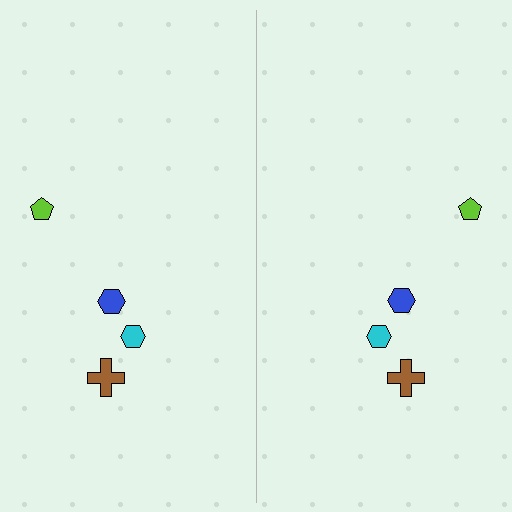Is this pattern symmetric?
Yes, this pattern has bilateral (reflection) symmetry.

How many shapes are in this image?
There are 8 shapes in this image.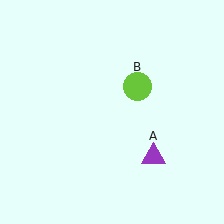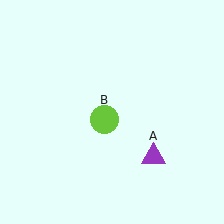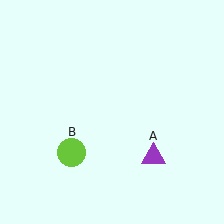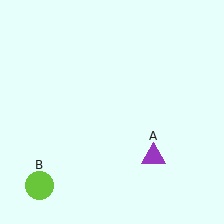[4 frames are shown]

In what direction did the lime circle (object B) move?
The lime circle (object B) moved down and to the left.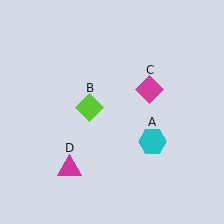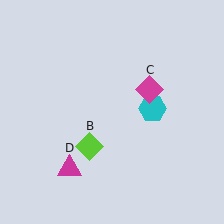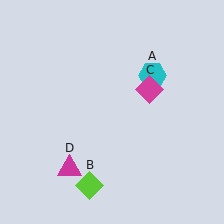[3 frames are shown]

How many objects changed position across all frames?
2 objects changed position: cyan hexagon (object A), lime diamond (object B).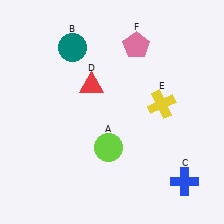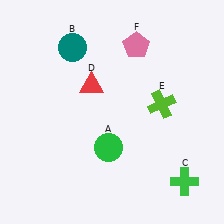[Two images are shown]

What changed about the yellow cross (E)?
In Image 1, E is yellow. In Image 2, it changed to lime.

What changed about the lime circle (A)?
In Image 1, A is lime. In Image 2, it changed to green.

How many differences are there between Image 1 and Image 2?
There are 3 differences between the two images.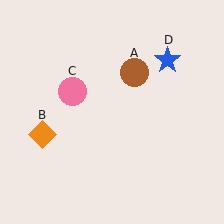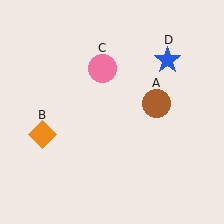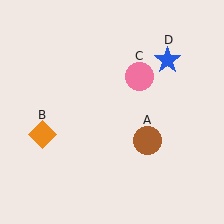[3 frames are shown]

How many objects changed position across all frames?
2 objects changed position: brown circle (object A), pink circle (object C).